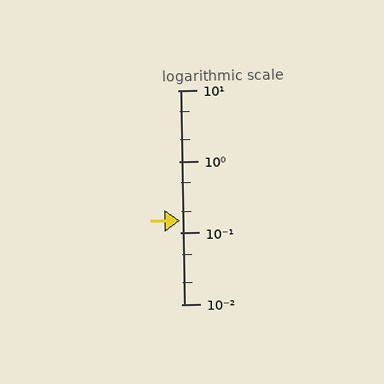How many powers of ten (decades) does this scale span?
The scale spans 3 decades, from 0.01 to 10.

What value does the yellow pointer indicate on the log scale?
The pointer indicates approximately 0.15.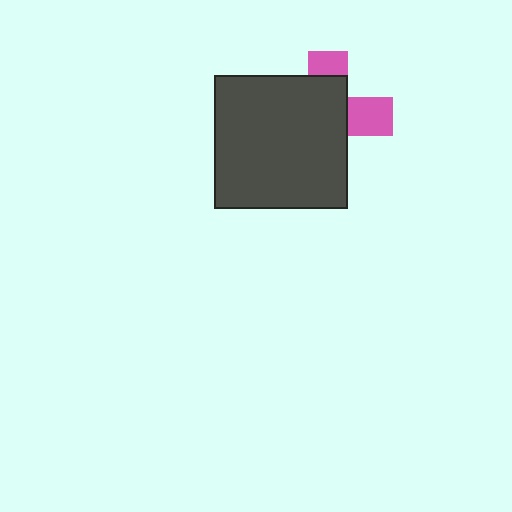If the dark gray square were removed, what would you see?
You would see the complete pink cross.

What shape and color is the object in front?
The object in front is a dark gray square.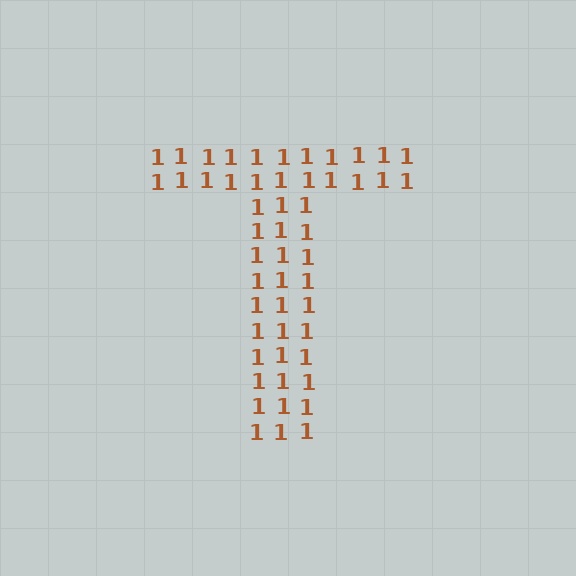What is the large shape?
The large shape is the letter T.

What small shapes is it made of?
It is made of small digit 1's.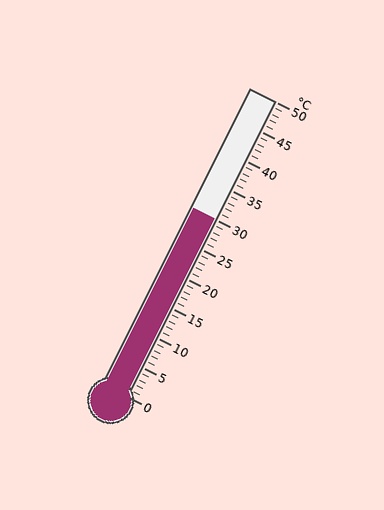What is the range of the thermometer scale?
The thermometer scale ranges from 0°C to 50°C.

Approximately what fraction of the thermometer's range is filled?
The thermometer is filled to approximately 60% of its range.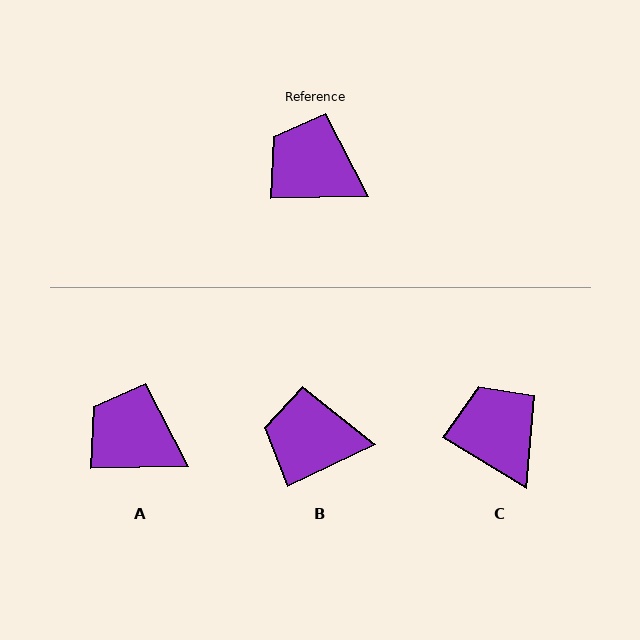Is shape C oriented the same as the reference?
No, it is off by about 33 degrees.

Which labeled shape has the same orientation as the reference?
A.